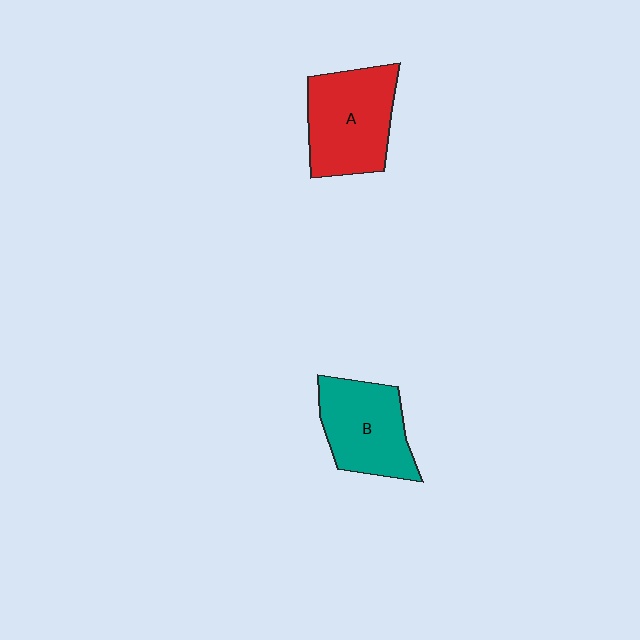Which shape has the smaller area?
Shape B (teal).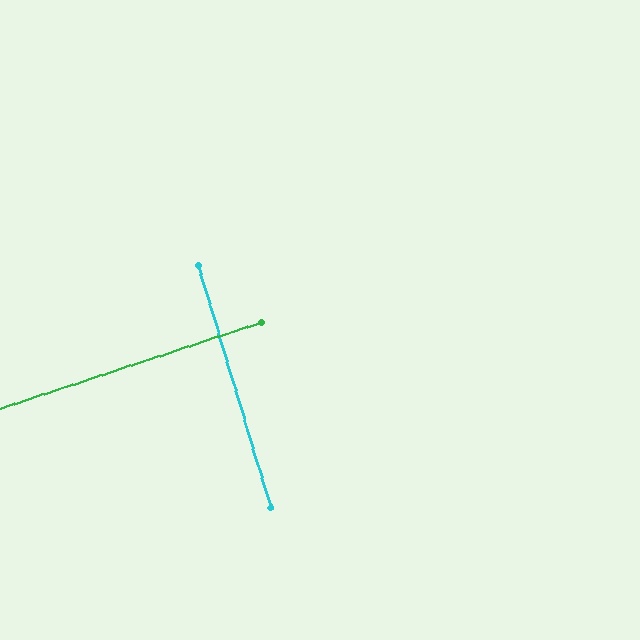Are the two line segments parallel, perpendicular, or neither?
Perpendicular — they meet at approximately 89°.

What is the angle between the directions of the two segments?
Approximately 89 degrees.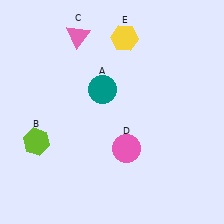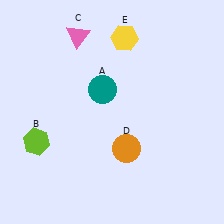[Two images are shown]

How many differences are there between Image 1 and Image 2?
There is 1 difference between the two images.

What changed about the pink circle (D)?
In Image 1, D is pink. In Image 2, it changed to orange.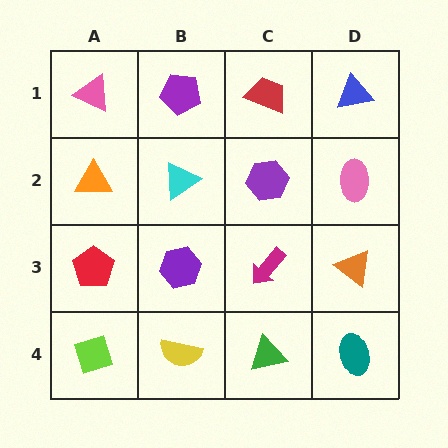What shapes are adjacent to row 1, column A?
An orange triangle (row 2, column A), a purple pentagon (row 1, column B).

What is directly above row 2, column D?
A blue triangle.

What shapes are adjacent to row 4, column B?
A purple hexagon (row 3, column B), a lime diamond (row 4, column A), a green triangle (row 4, column C).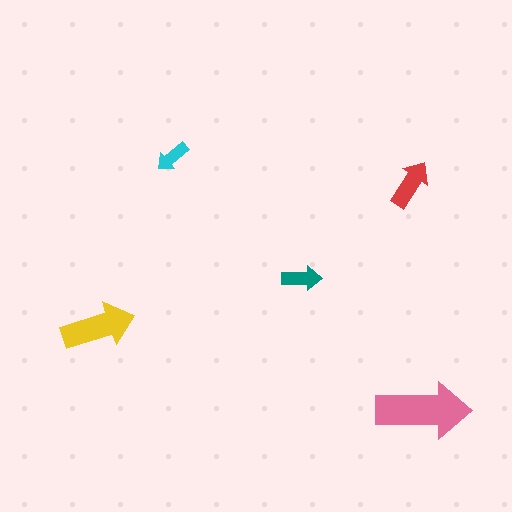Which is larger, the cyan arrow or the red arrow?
The red one.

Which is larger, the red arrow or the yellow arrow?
The yellow one.